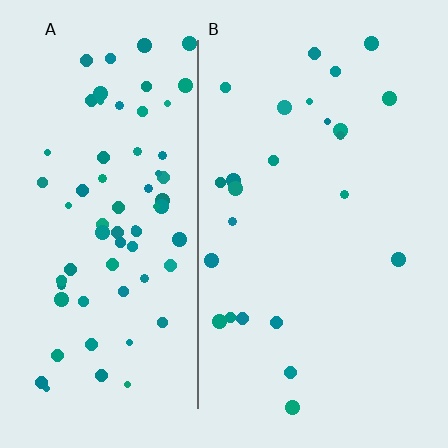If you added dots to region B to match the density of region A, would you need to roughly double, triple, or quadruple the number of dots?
Approximately triple.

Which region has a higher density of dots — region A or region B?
A (the left).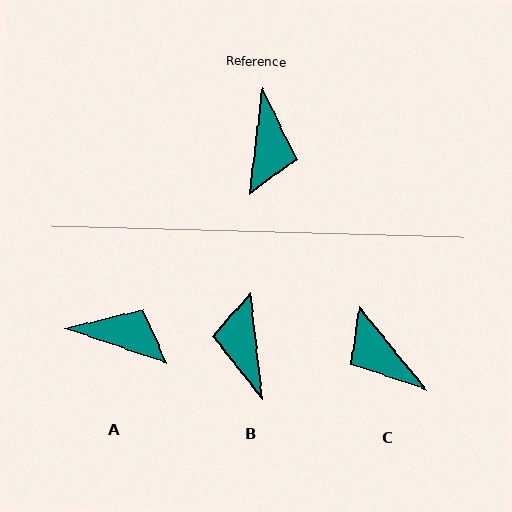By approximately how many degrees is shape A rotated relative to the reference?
Approximately 78 degrees counter-clockwise.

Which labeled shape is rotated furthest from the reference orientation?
B, about 167 degrees away.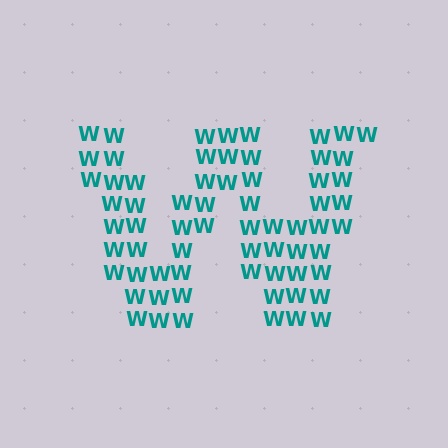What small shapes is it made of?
It is made of small letter W's.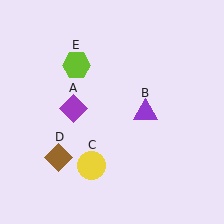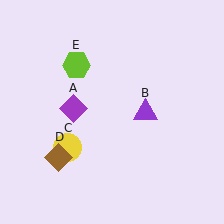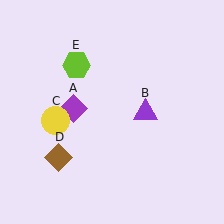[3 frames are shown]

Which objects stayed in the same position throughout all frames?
Purple diamond (object A) and purple triangle (object B) and brown diamond (object D) and lime hexagon (object E) remained stationary.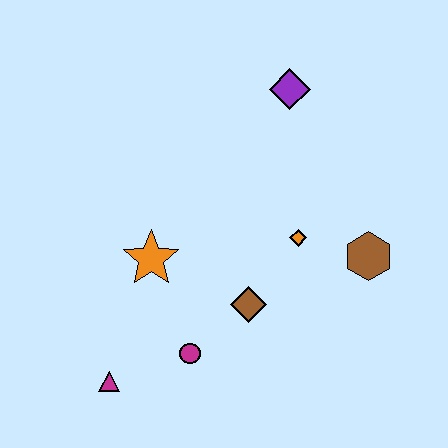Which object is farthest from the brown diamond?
The purple diamond is farthest from the brown diamond.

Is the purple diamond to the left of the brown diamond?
No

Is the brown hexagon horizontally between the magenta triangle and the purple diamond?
No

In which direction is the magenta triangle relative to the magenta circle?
The magenta triangle is to the left of the magenta circle.